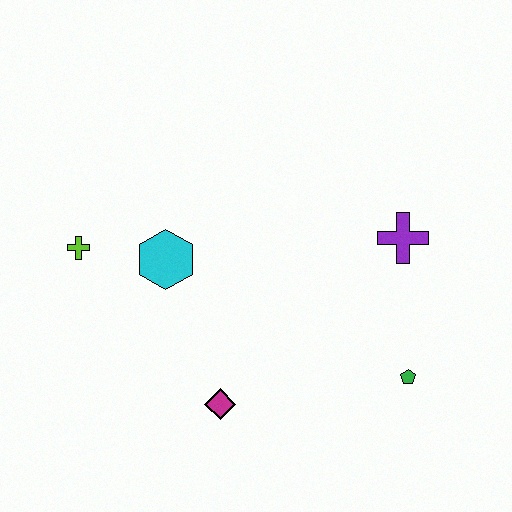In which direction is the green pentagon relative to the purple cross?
The green pentagon is below the purple cross.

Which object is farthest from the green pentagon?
The lime cross is farthest from the green pentagon.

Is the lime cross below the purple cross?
Yes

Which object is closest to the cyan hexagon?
The lime cross is closest to the cyan hexagon.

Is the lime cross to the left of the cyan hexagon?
Yes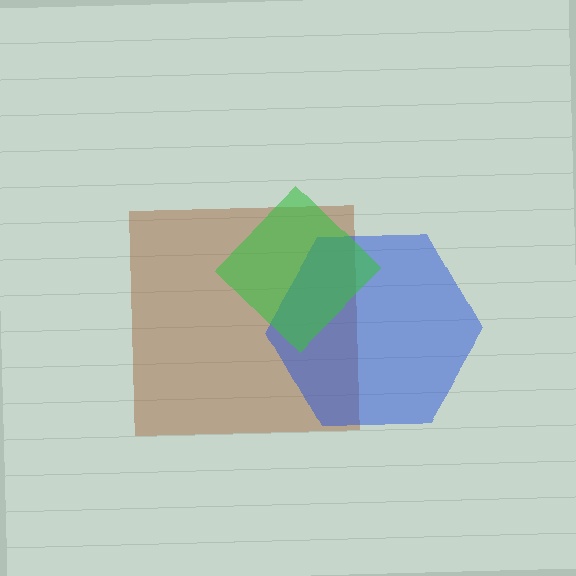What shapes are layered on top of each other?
The layered shapes are: a brown square, a blue hexagon, a green diamond.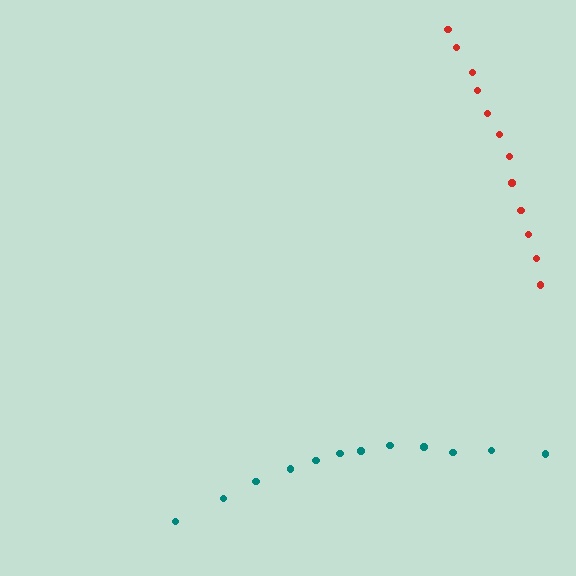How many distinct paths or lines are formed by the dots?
There are 2 distinct paths.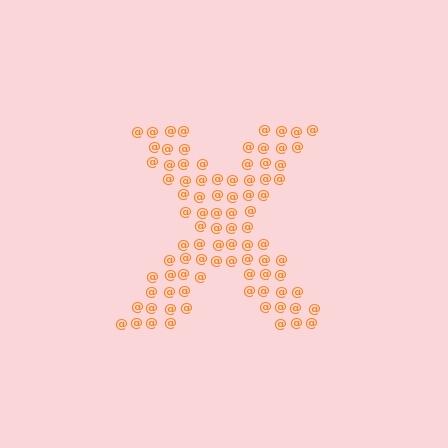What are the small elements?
The small elements are at signs.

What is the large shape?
The large shape is the letter X.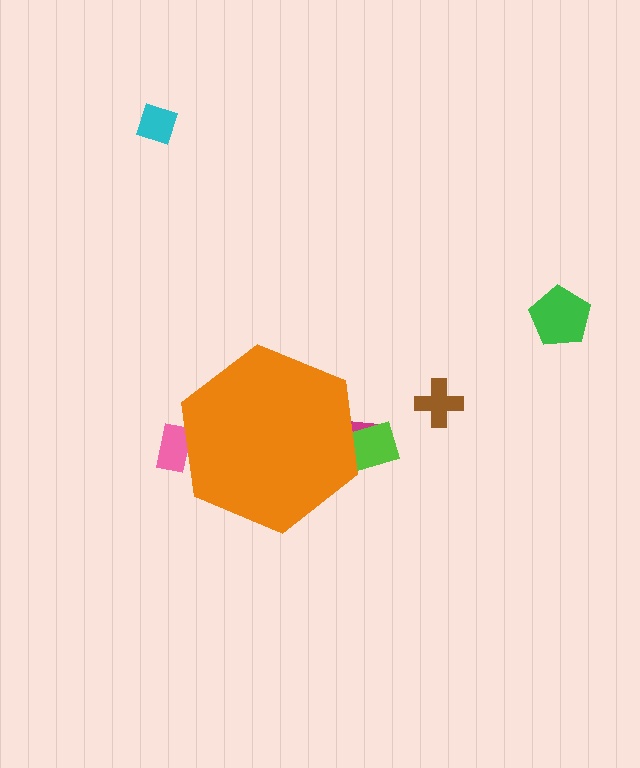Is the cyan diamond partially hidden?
No, the cyan diamond is fully visible.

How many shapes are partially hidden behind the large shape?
3 shapes are partially hidden.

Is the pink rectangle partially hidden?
Yes, the pink rectangle is partially hidden behind the orange hexagon.